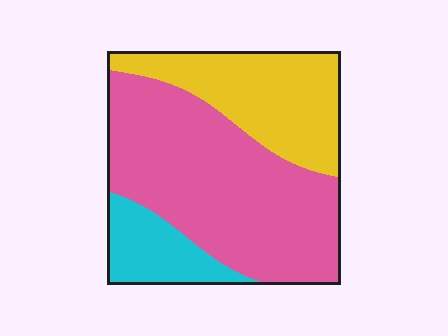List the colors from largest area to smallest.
From largest to smallest: pink, yellow, cyan.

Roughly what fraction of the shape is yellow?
Yellow takes up between a sixth and a third of the shape.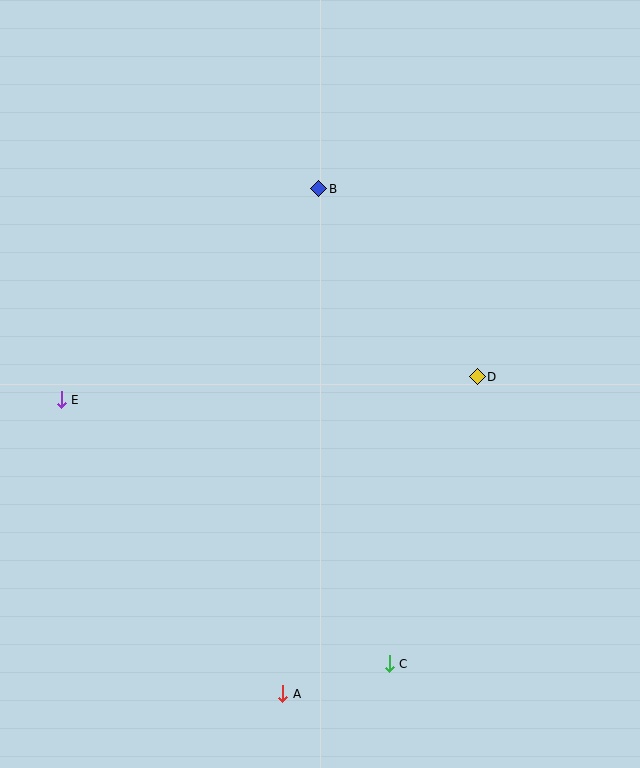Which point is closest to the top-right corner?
Point B is closest to the top-right corner.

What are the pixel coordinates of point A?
Point A is at (283, 694).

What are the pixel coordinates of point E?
Point E is at (61, 400).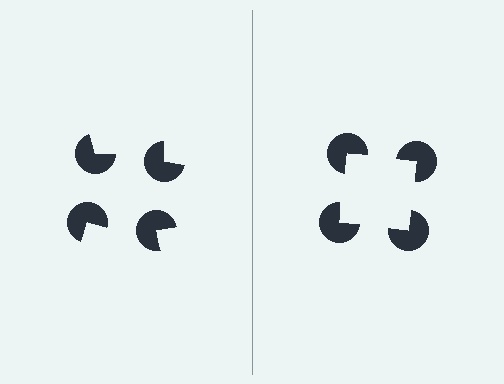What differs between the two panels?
The pac-man discs are positioned identically on both sides; only the wedge orientations differ. On the right they align to a square; on the left they are misaligned.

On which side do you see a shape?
An illusory square appears on the right side. On the left side the wedge cuts are rotated, so no coherent shape forms.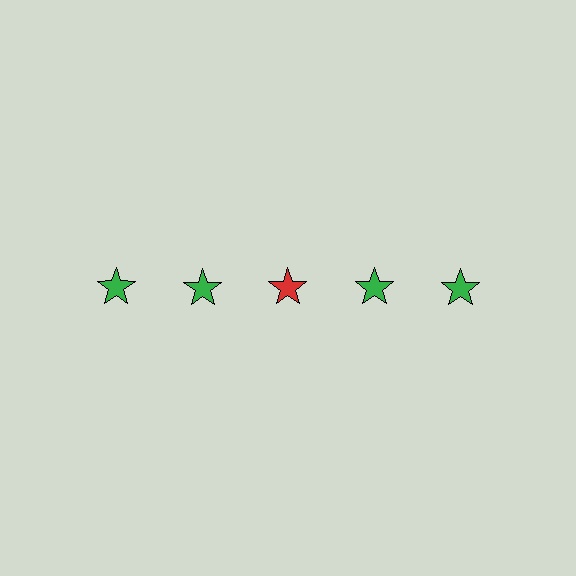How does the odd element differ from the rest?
It has a different color: red instead of green.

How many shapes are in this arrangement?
There are 5 shapes arranged in a grid pattern.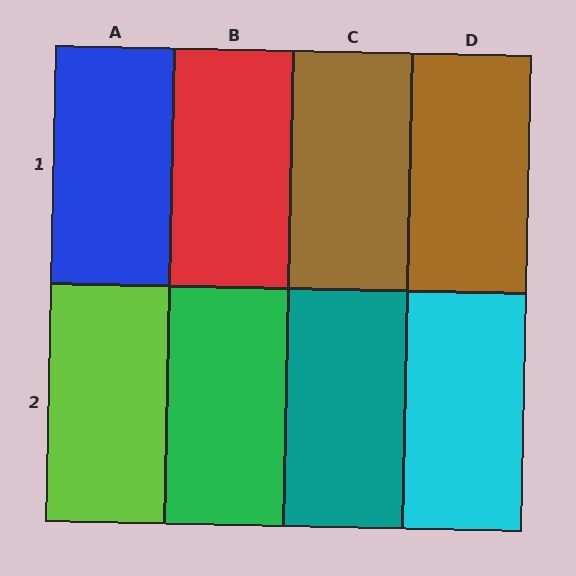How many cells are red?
1 cell is red.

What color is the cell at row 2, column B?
Green.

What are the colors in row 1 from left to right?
Blue, red, brown, brown.